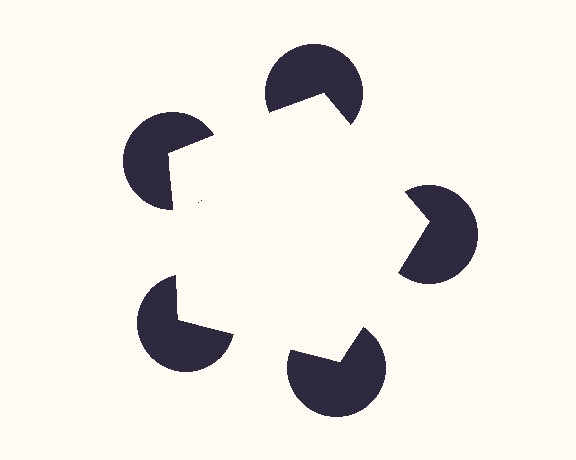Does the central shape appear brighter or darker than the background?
It typically appears slightly brighter than the background, even though no actual brightness change is drawn.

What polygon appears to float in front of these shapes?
An illusory pentagon — its edges are inferred from the aligned wedge cuts in the pac-man discs, not physically drawn.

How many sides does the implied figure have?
5 sides.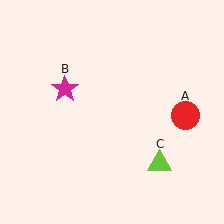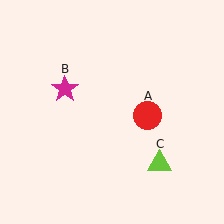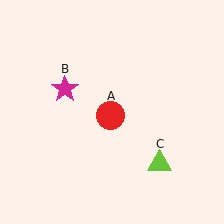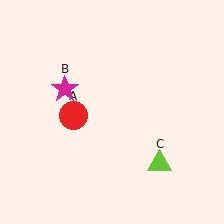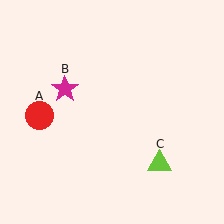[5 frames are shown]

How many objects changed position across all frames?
1 object changed position: red circle (object A).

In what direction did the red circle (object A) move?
The red circle (object A) moved left.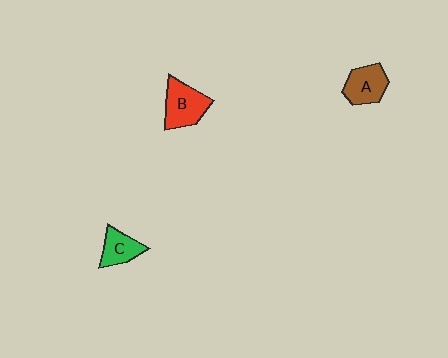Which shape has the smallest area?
Shape C (green).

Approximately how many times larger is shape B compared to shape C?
Approximately 1.4 times.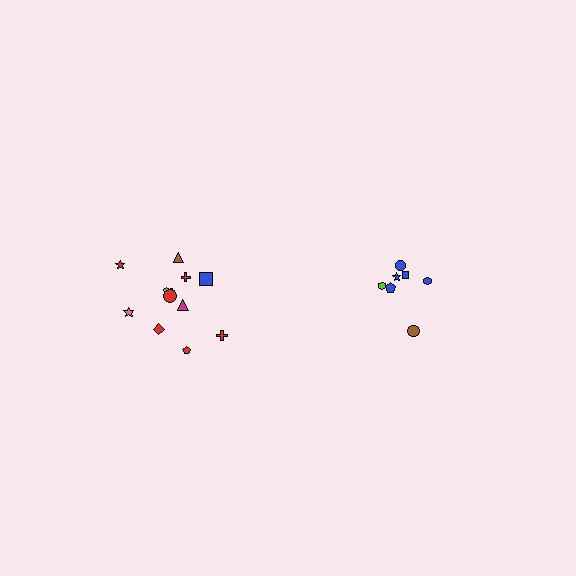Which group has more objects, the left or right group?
The left group.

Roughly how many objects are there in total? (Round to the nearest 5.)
Roughly 20 objects in total.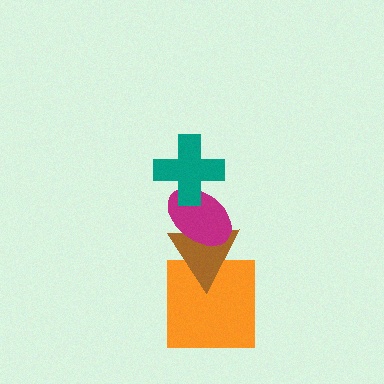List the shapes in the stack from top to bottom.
From top to bottom: the teal cross, the magenta ellipse, the brown triangle, the orange square.